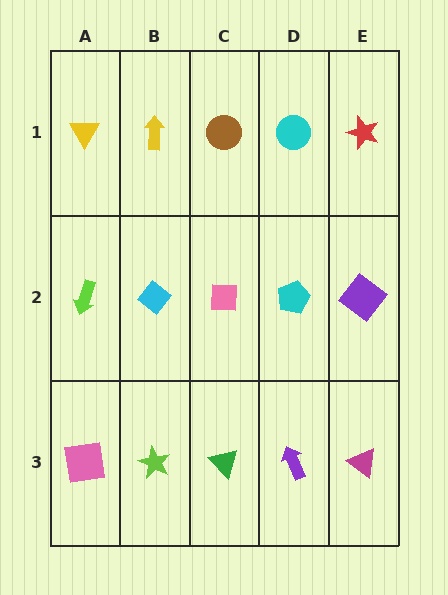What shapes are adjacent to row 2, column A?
A yellow triangle (row 1, column A), a pink square (row 3, column A), a cyan diamond (row 2, column B).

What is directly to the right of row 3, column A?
A lime star.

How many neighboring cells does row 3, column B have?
3.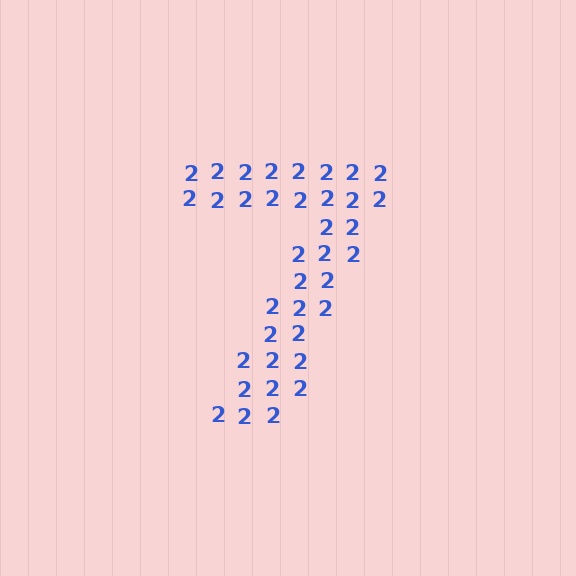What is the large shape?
The large shape is the digit 7.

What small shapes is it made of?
It is made of small digit 2's.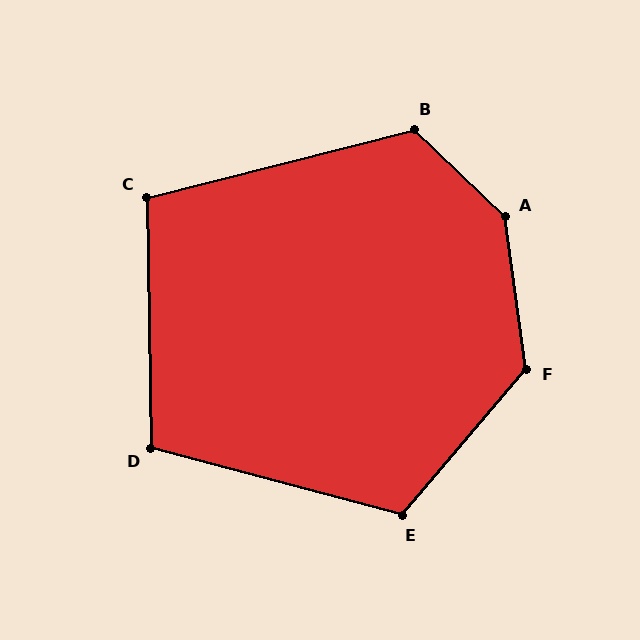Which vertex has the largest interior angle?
A, at approximately 141 degrees.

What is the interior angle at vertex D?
Approximately 106 degrees (obtuse).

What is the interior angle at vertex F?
Approximately 132 degrees (obtuse).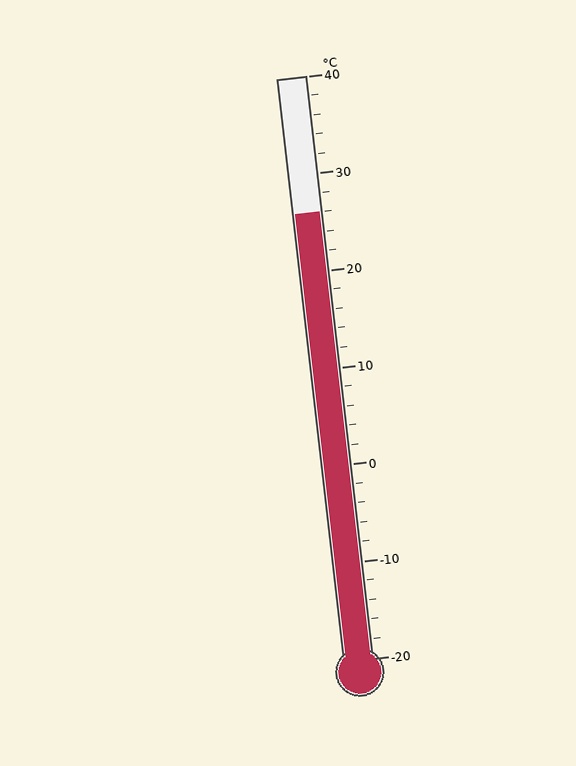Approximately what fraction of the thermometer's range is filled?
The thermometer is filled to approximately 75% of its range.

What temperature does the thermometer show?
The thermometer shows approximately 26°C.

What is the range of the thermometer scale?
The thermometer scale ranges from -20°C to 40°C.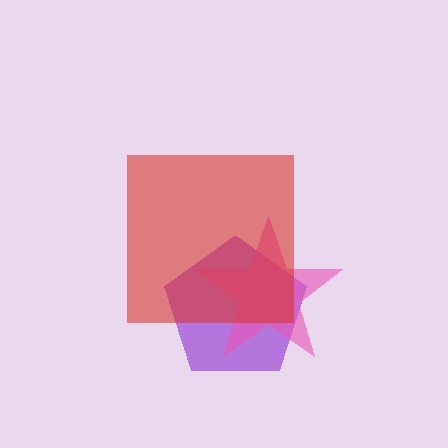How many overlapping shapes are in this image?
There are 3 overlapping shapes in the image.